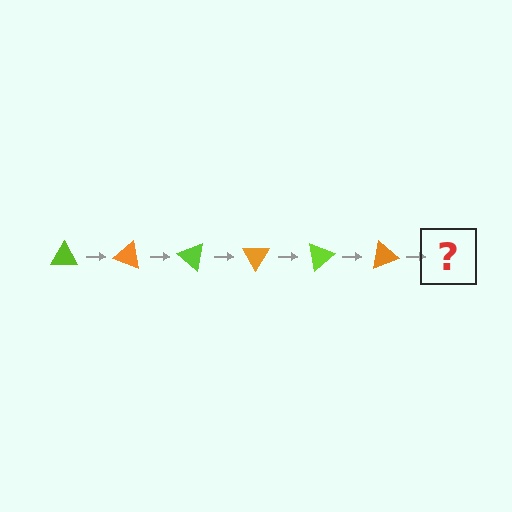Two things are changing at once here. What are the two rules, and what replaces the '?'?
The two rules are that it rotates 20 degrees each step and the color cycles through lime and orange. The '?' should be a lime triangle, rotated 120 degrees from the start.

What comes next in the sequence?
The next element should be a lime triangle, rotated 120 degrees from the start.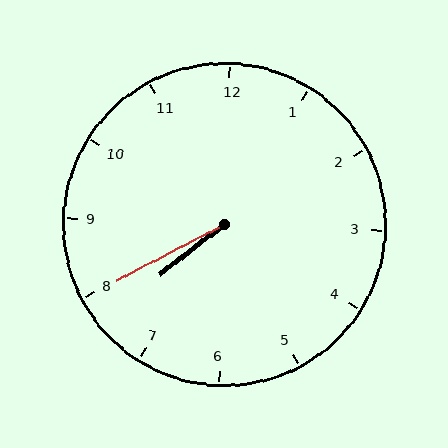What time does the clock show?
7:40.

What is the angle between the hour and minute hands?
Approximately 10 degrees.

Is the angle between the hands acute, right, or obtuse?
It is acute.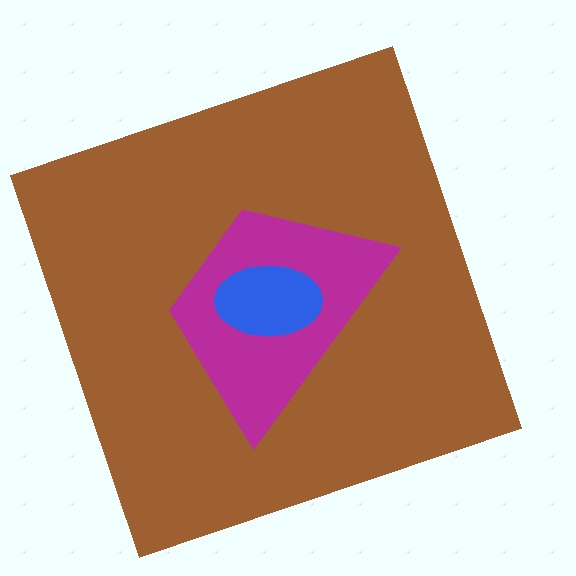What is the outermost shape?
The brown square.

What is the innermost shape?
The blue ellipse.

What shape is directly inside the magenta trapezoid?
The blue ellipse.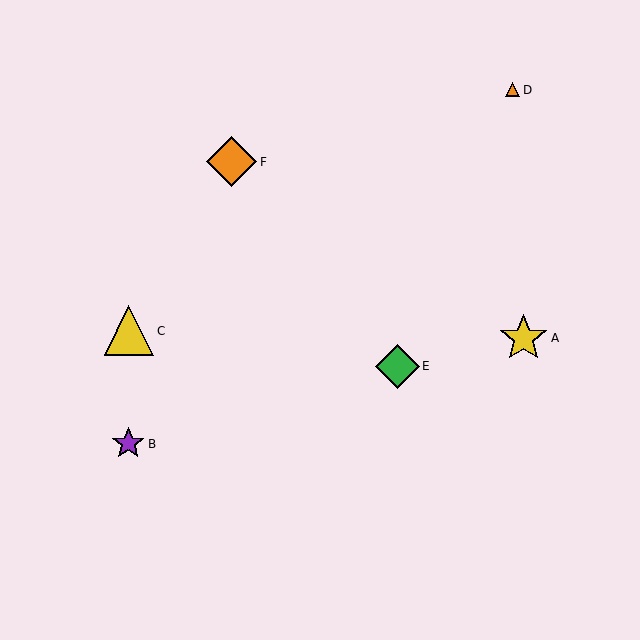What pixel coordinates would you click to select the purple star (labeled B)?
Click at (128, 444) to select the purple star B.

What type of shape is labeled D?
Shape D is an orange triangle.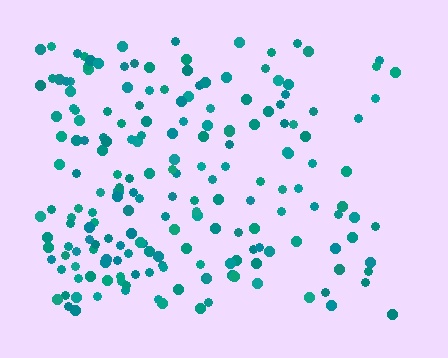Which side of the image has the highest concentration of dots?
The left.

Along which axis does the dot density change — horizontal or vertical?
Horizontal.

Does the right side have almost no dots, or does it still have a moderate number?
Still a moderate number, just noticeably fewer than the left.